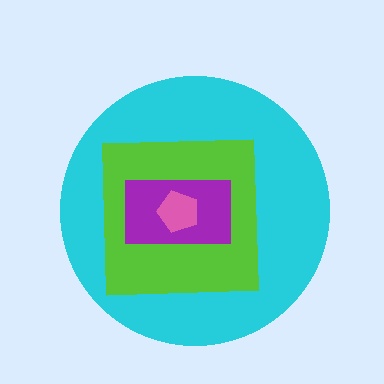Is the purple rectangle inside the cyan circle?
Yes.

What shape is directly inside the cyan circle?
The lime square.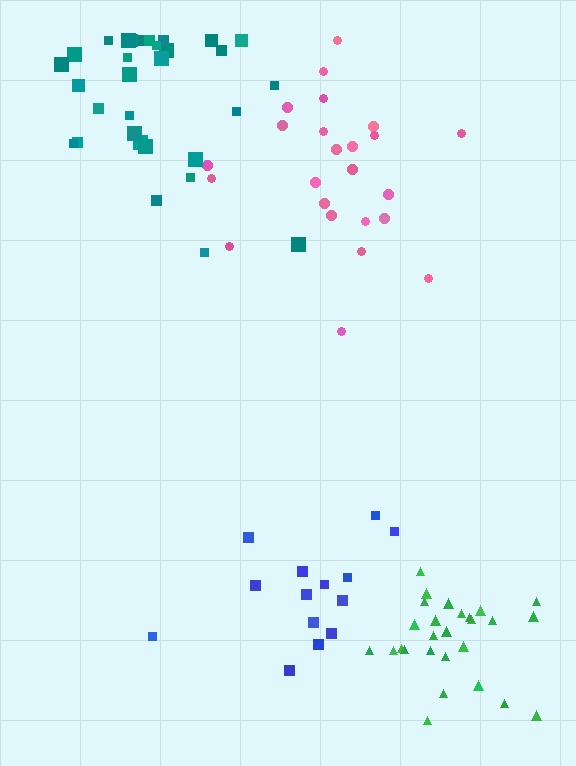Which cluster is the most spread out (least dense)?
Blue.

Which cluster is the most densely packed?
Green.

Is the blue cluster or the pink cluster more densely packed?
Pink.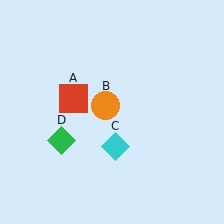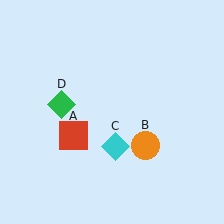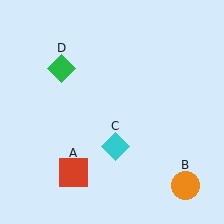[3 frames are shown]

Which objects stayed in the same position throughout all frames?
Cyan diamond (object C) remained stationary.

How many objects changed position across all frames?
3 objects changed position: red square (object A), orange circle (object B), green diamond (object D).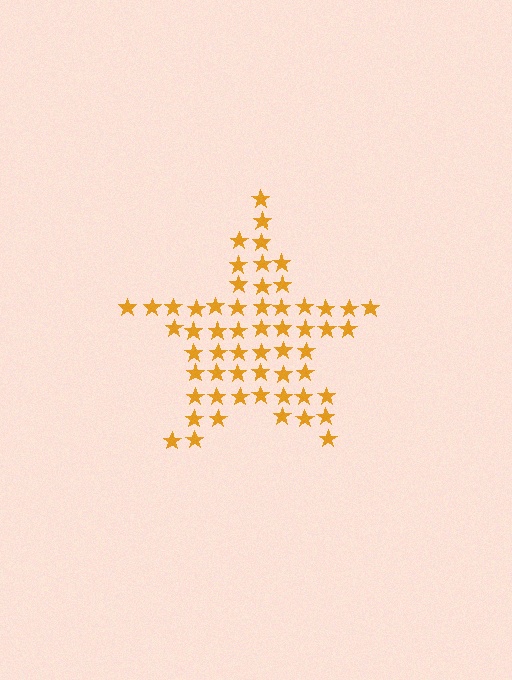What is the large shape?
The large shape is a star.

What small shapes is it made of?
It is made of small stars.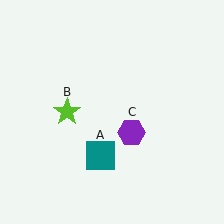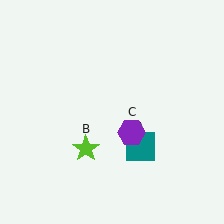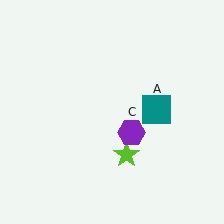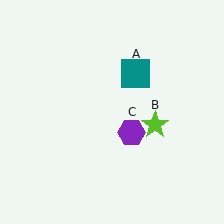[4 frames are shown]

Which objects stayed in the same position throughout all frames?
Purple hexagon (object C) remained stationary.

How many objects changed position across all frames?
2 objects changed position: teal square (object A), lime star (object B).